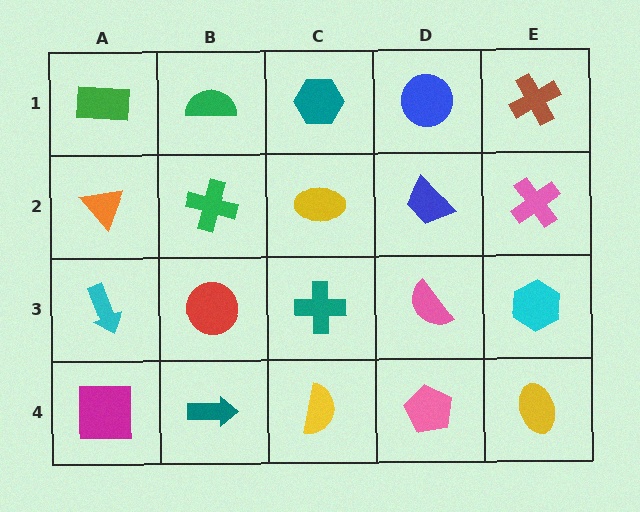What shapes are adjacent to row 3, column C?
A yellow ellipse (row 2, column C), a yellow semicircle (row 4, column C), a red circle (row 3, column B), a pink semicircle (row 3, column D).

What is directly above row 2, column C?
A teal hexagon.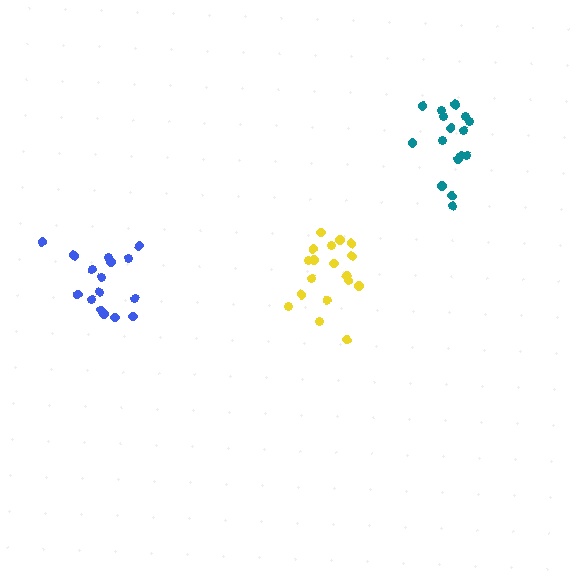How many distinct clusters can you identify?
There are 3 distinct clusters.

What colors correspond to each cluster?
The clusters are colored: yellow, teal, blue.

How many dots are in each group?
Group 1: 18 dots, Group 2: 16 dots, Group 3: 16 dots (50 total).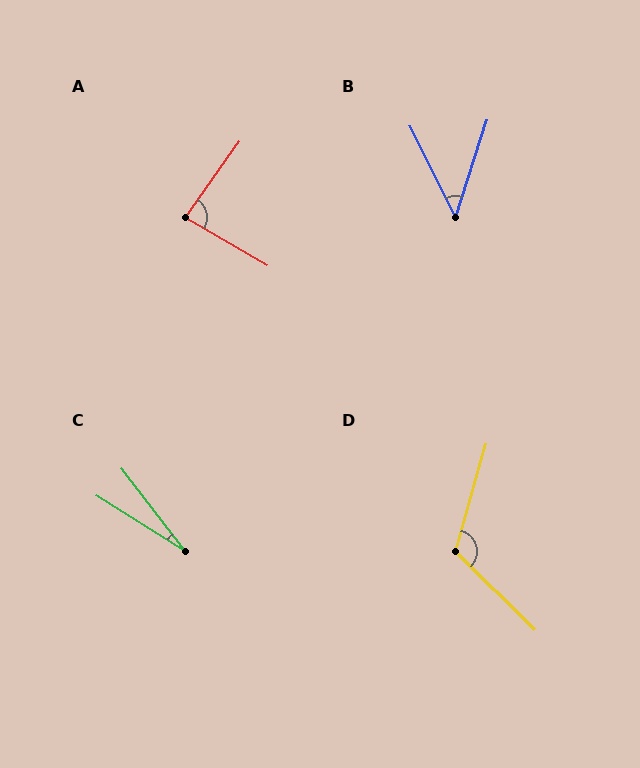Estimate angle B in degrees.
Approximately 44 degrees.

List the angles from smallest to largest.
C (20°), B (44°), A (85°), D (119°).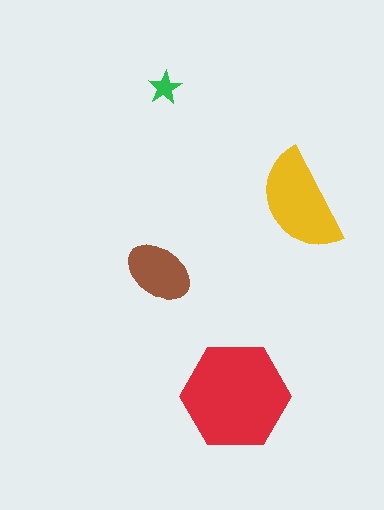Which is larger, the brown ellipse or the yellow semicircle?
The yellow semicircle.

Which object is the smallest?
The green star.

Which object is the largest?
The red hexagon.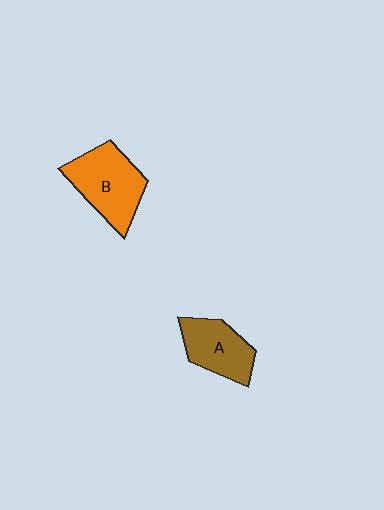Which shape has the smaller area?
Shape A (brown).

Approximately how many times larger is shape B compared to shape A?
Approximately 1.3 times.